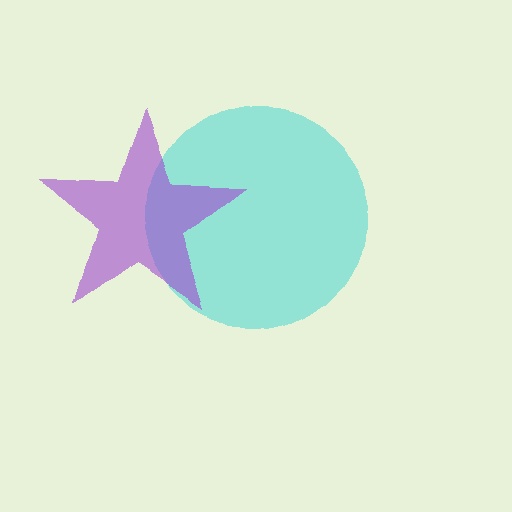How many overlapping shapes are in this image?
There are 2 overlapping shapes in the image.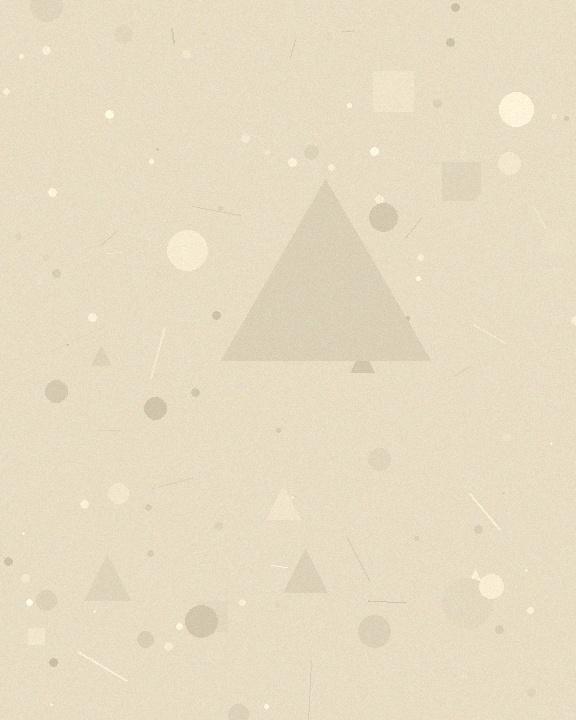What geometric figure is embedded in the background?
A triangle is embedded in the background.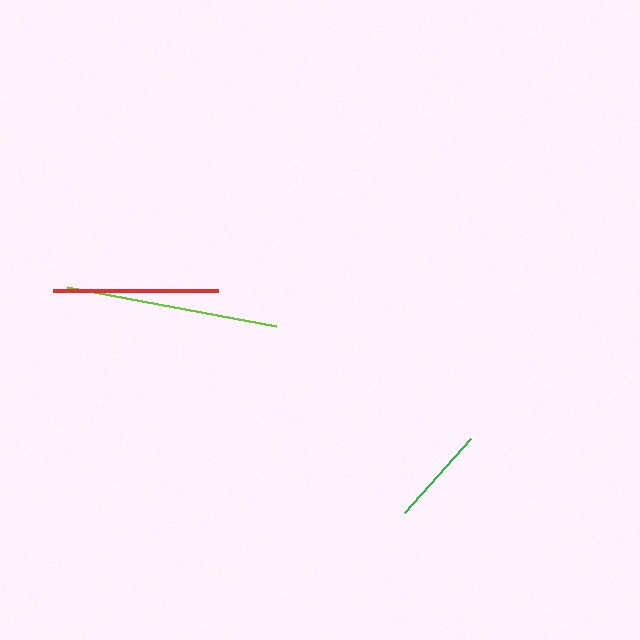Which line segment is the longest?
The lime line is the longest at approximately 212 pixels.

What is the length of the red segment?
The red segment is approximately 165 pixels long.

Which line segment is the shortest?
The green line is the shortest at approximately 99 pixels.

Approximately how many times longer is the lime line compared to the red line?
The lime line is approximately 1.3 times the length of the red line.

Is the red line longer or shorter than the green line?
The red line is longer than the green line.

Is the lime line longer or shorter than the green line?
The lime line is longer than the green line.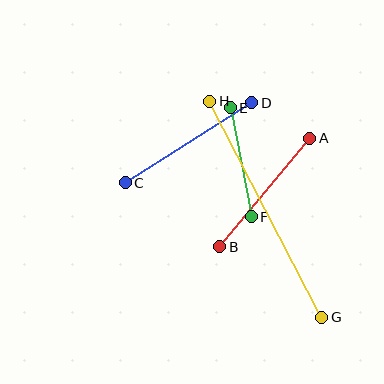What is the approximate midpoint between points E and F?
The midpoint is at approximately (241, 162) pixels.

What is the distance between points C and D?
The distance is approximately 150 pixels.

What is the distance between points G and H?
The distance is approximately 243 pixels.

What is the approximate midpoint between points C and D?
The midpoint is at approximately (189, 143) pixels.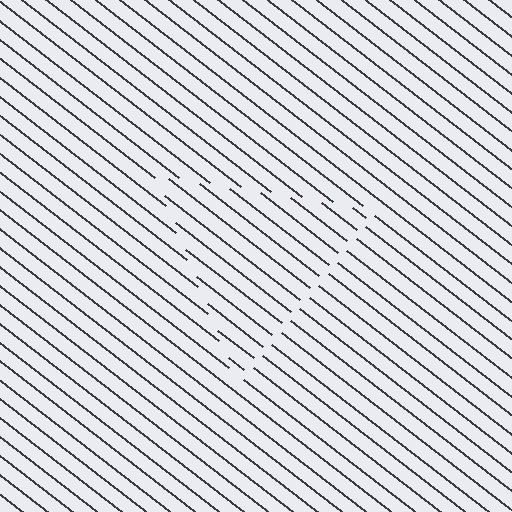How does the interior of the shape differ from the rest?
The interior of the shape contains the same grating, shifted by half a period — the contour is defined by the phase discontinuity where line-ends from the inner and outer gratings abut.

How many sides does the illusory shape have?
3 sides — the line-ends trace a triangle.